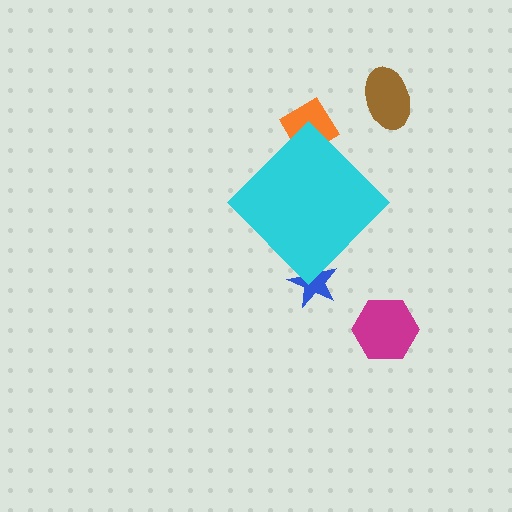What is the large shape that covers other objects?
A cyan diamond.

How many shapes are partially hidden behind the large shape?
2 shapes are partially hidden.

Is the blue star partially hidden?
Yes, the blue star is partially hidden behind the cyan diamond.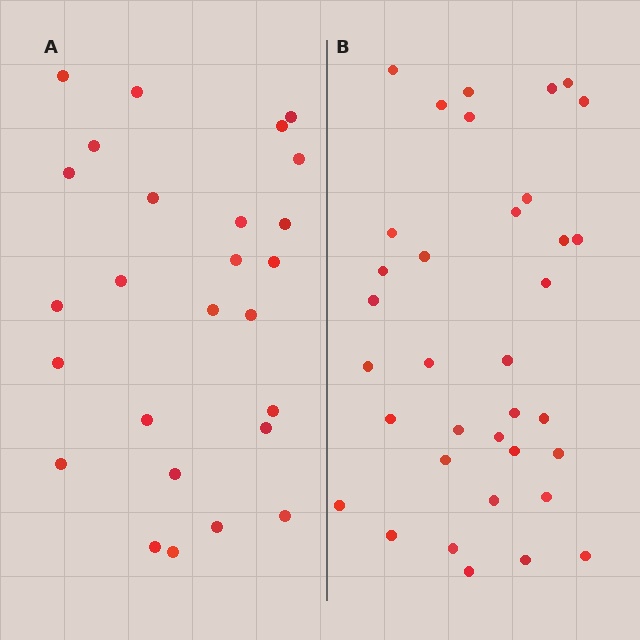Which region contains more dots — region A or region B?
Region B (the right region) has more dots.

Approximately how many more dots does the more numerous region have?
Region B has roughly 8 or so more dots than region A.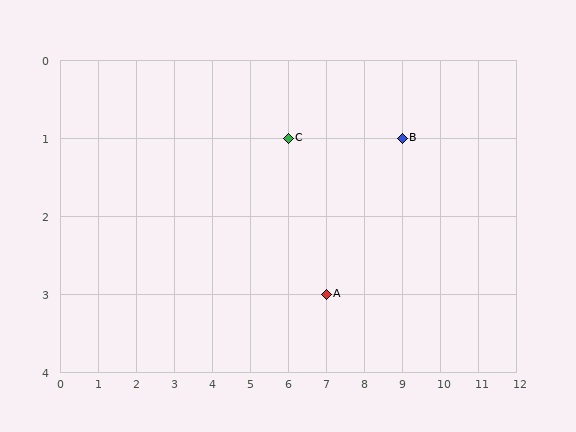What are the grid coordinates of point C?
Point C is at grid coordinates (6, 1).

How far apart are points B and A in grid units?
Points B and A are 2 columns and 2 rows apart (about 2.8 grid units diagonally).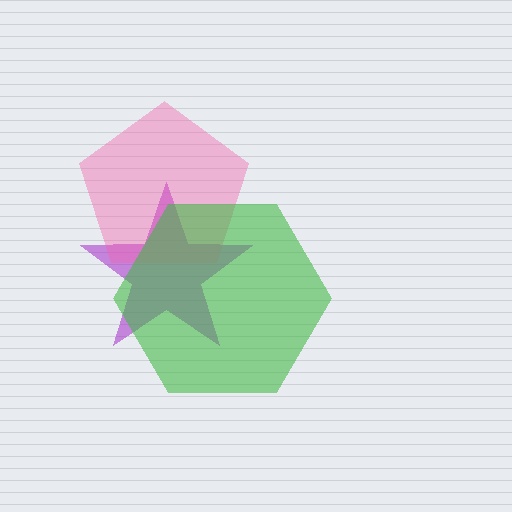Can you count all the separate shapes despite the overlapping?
Yes, there are 3 separate shapes.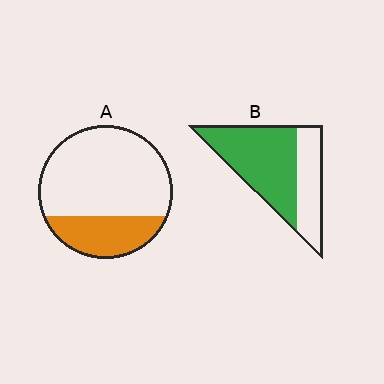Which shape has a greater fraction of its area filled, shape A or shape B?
Shape B.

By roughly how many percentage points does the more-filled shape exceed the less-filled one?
By roughly 40 percentage points (B over A).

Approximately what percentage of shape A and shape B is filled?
A is approximately 30% and B is approximately 65%.